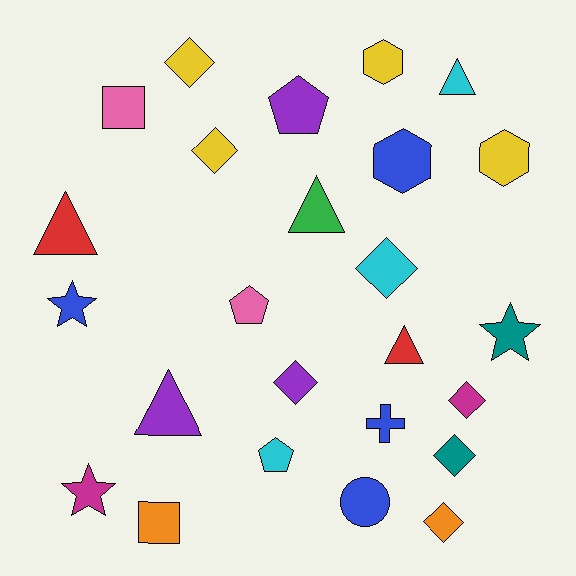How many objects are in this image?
There are 25 objects.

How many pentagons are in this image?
There are 3 pentagons.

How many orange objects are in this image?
There are 2 orange objects.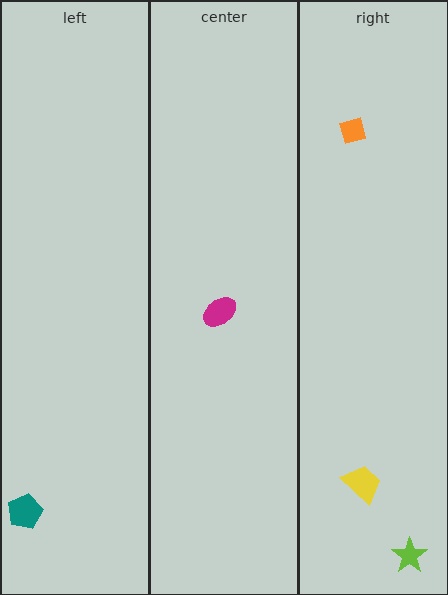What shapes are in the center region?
The magenta ellipse.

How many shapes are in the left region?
1.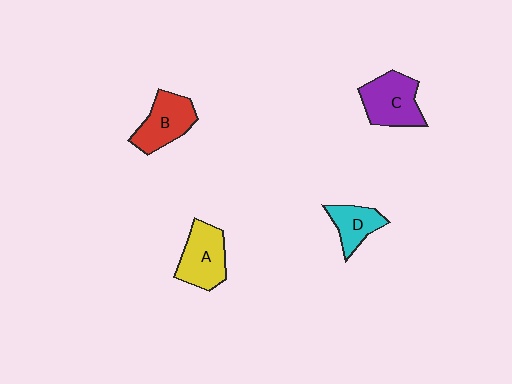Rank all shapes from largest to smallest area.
From largest to smallest: C (purple), A (yellow), B (red), D (cyan).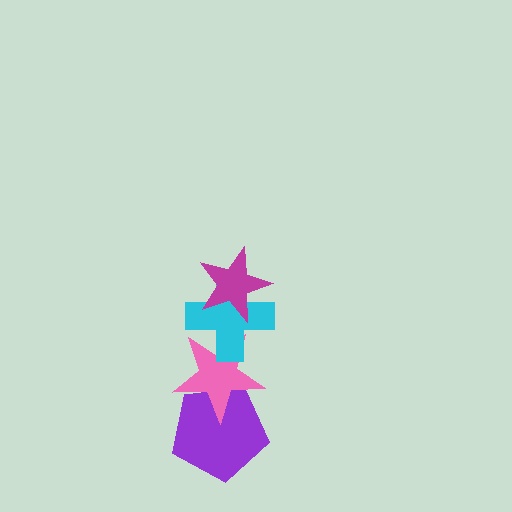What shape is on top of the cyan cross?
The magenta star is on top of the cyan cross.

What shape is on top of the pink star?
The cyan cross is on top of the pink star.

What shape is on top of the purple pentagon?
The pink star is on top of the purple pentagon.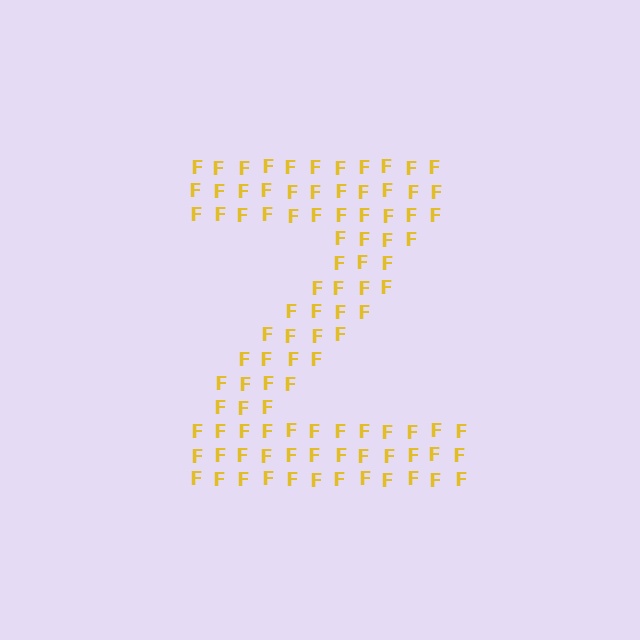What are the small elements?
The small elements are letter F's.